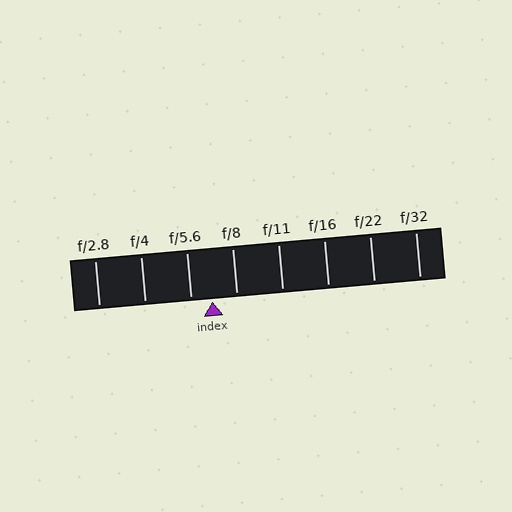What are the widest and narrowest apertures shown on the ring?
The widest aperture shown is f/2.8 and the narrowest is f/32.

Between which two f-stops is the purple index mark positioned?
The index mark is between f/5.6 and f/8.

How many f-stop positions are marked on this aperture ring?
There are 8 f-stop positions marked.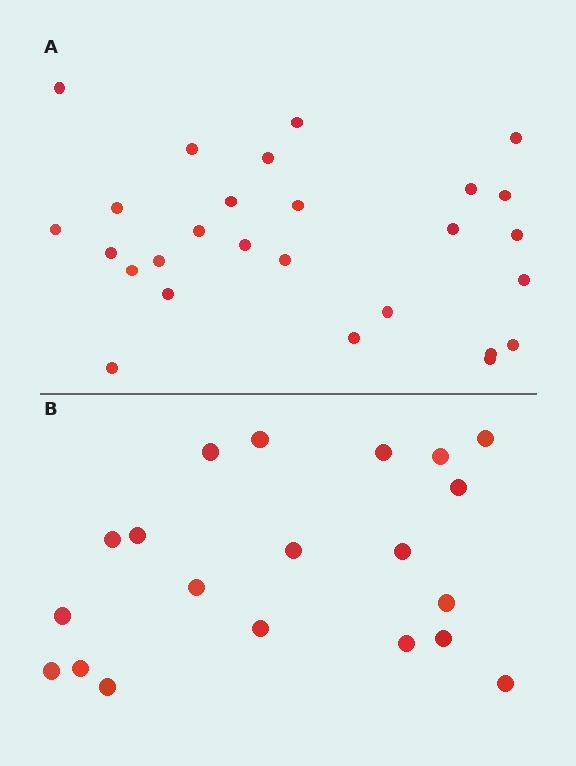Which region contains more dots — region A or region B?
Region A (the top region) has more dots.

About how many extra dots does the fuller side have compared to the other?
Region A has roughly 8 or so more dots than region B.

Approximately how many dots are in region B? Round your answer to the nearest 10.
About 20 dots.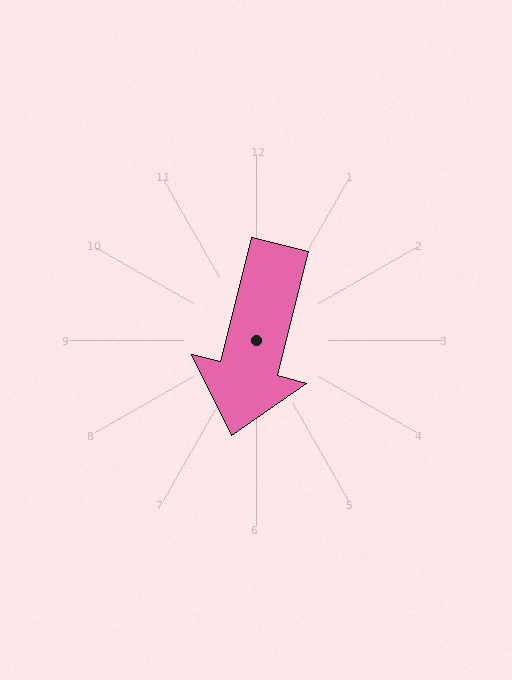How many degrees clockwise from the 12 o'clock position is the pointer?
Approximately 194 degrees.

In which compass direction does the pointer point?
South.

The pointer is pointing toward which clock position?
Roughly 6 o'clock.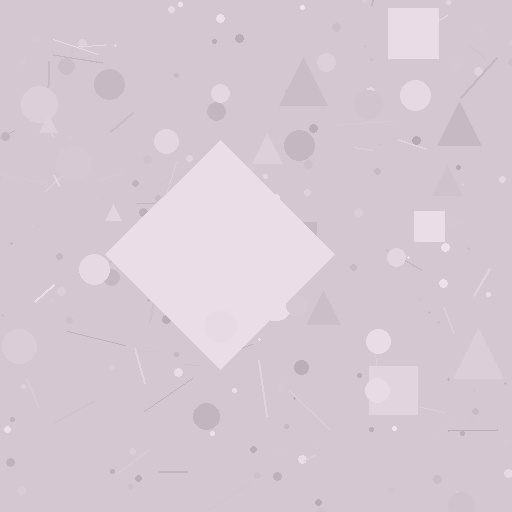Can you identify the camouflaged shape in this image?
The camouflaged shape is a diamond.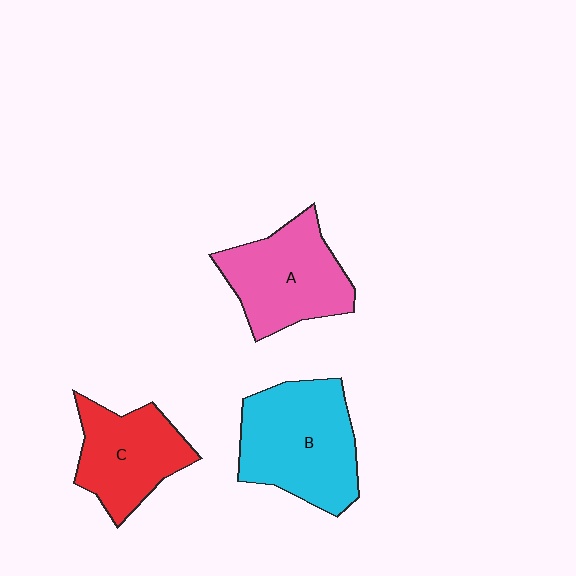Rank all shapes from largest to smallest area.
From largest to smallest: B (cyan), A (pink), C (red).